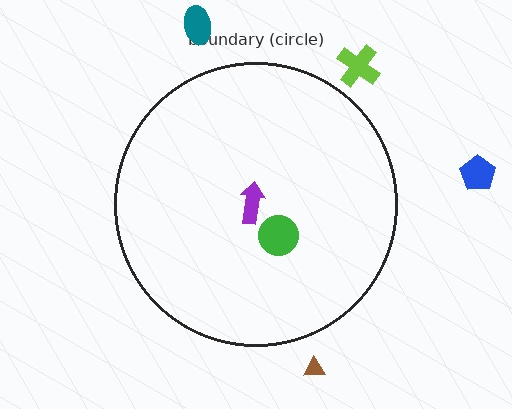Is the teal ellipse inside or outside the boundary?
Outside.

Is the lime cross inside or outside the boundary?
Outside.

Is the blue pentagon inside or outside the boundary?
Outside.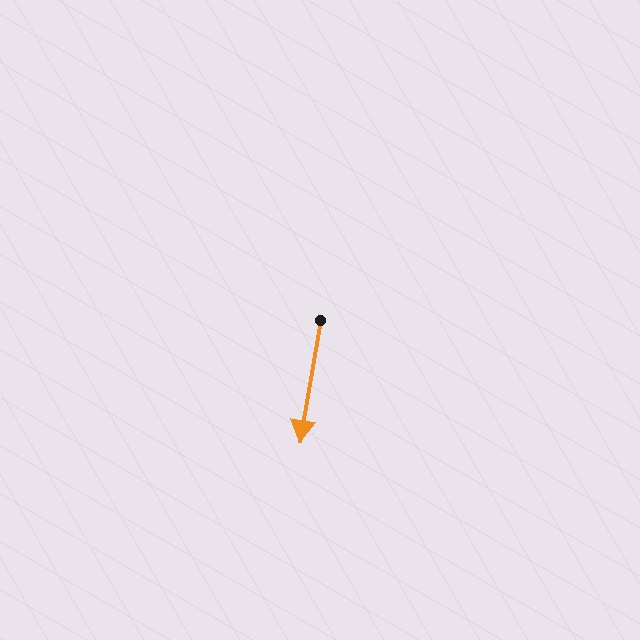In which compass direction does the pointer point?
South.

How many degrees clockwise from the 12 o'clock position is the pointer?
Approximately 190 degrees.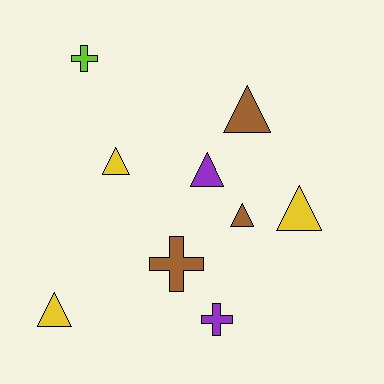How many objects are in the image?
There are 9 objects.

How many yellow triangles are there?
There are 3 yellow triangles.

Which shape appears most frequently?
Triangle, with 6 objects.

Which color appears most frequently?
Yellow, with 3 objects.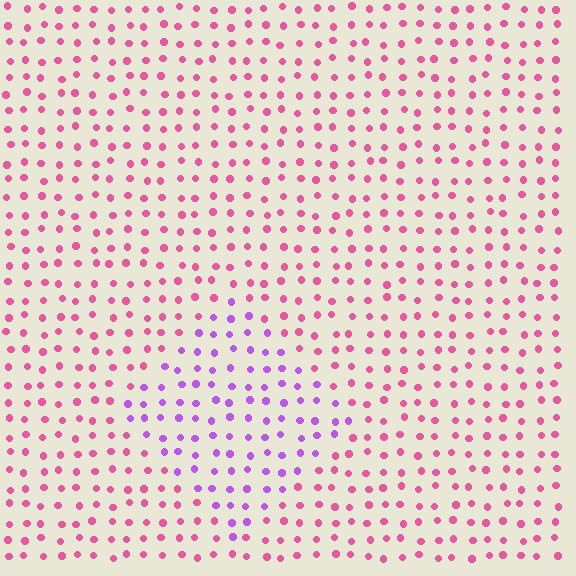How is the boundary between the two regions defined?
The boundary is defined purely by a slight shift in hue (about 49 degrees). Spacing, size, and orientation are identical on both sides.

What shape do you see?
I see a diamond.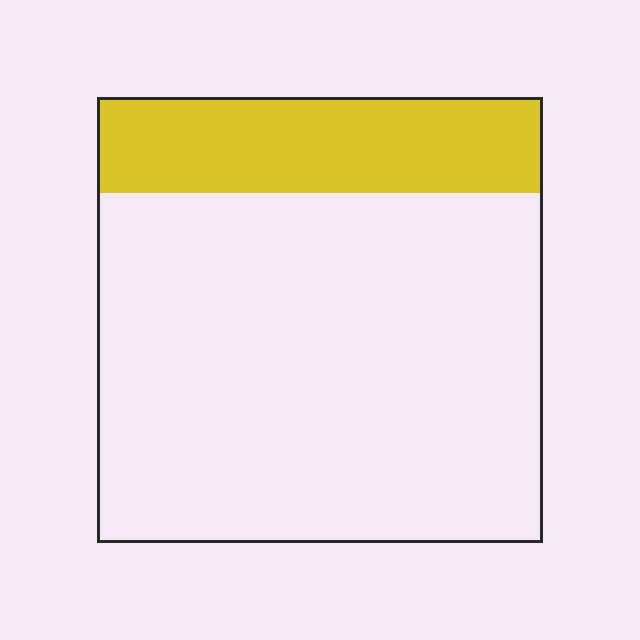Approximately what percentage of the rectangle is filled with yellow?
Approximately 20%.